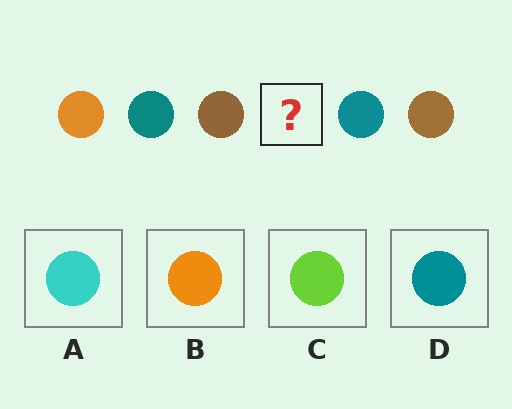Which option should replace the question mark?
Option B.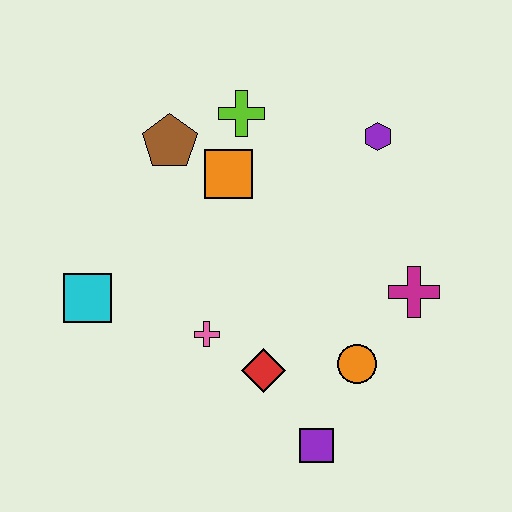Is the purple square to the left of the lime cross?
No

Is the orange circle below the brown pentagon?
Yes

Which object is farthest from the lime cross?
The purple square is farthest from the lime cross.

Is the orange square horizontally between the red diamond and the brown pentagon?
Yes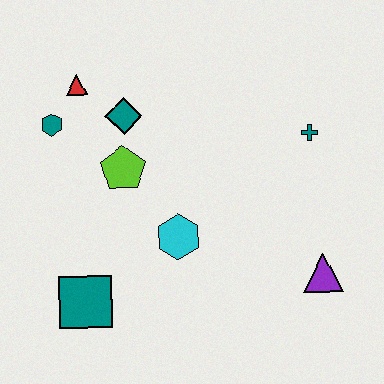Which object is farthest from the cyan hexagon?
The red triangle is farthest from the cyan hexagon.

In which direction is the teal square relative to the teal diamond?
The teal square is below the teal diamond.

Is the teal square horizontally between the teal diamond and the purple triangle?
No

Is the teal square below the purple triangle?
Yes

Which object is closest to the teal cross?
The purple triangle is closest to the teal cross.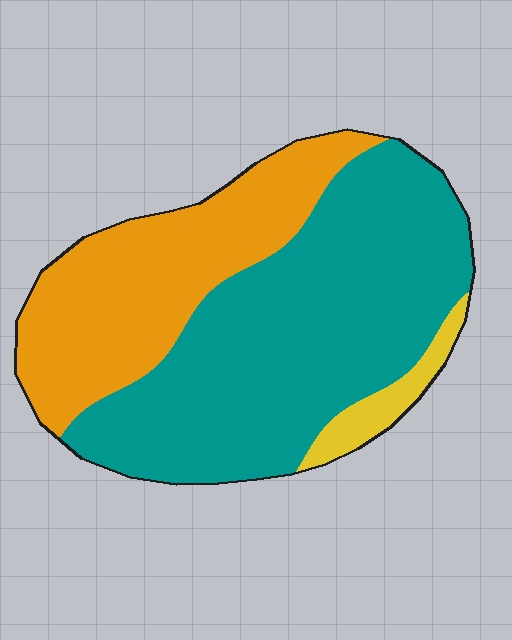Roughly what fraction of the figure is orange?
Orange takes up about one third (1/3) of the figure.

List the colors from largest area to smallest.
From largest to smallest: teal, orange, yellow.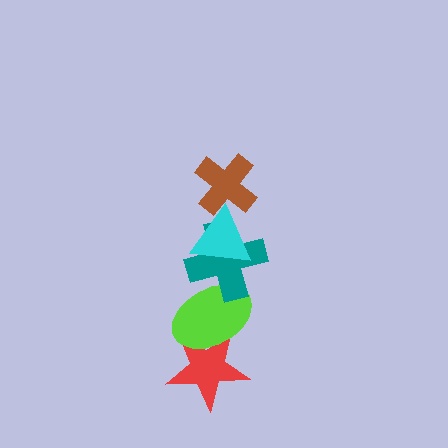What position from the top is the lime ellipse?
The lime ellipse is 4th from the top.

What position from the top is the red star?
The red star is 5th from the top.